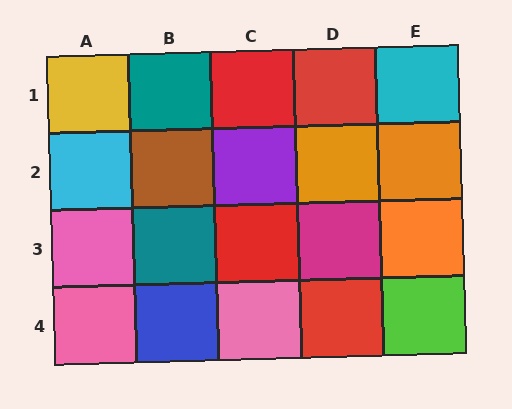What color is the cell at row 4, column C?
Pink.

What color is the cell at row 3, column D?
Magenta.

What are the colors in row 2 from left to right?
Cyan, brown, purple, orange, orange.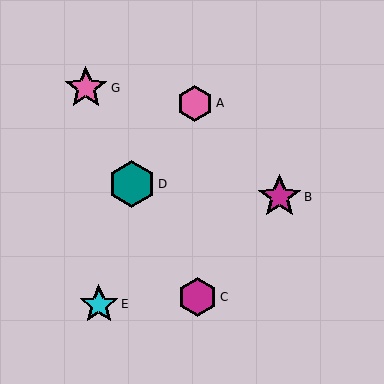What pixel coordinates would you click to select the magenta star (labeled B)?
Click at (279, 197) to select the magenta star B.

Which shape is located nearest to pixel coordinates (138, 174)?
The teal hexagon (labeled D) at (132, 184) is nearest to that location.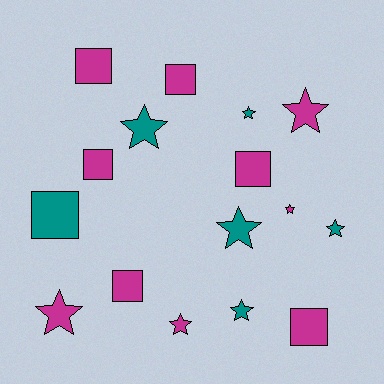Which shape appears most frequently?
Star, with 9 objects.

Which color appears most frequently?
Magenta, with 10 objects.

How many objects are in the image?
There are 16 objects.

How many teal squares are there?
There is 1 teal square.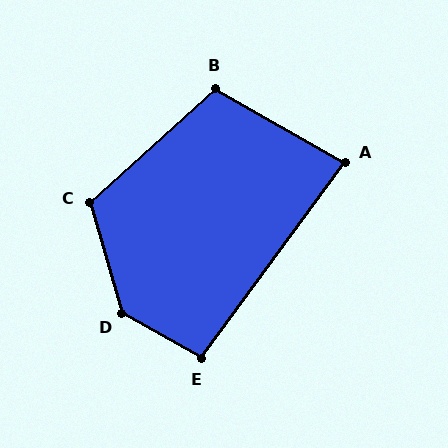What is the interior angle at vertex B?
Approximately 108 degrees (obtuse).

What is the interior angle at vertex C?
Approximately 116 degrees (obtuse).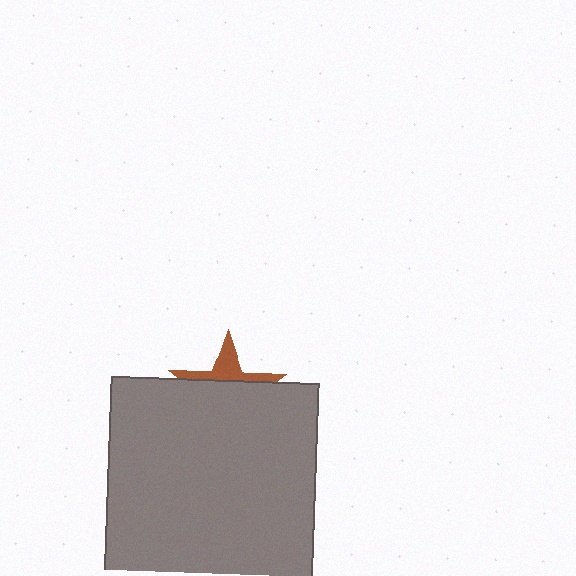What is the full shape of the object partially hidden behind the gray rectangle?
The partially hidden object is a brown star.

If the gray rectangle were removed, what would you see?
You would see the complete brown star.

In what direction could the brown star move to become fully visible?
The brown star could move up. That would shift it out from behind the gray rectangle entirely.